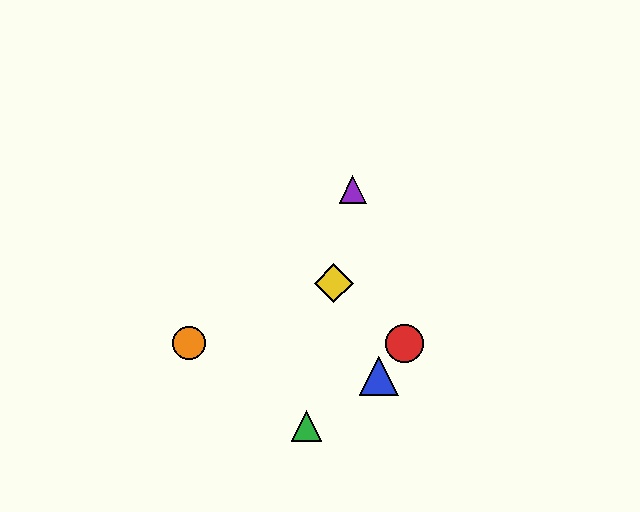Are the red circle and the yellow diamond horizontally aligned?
No, the red circle is at y≈343 and the yellow diamond is at y≈283.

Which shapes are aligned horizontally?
The red circle, the orange circle are aligned horizontally.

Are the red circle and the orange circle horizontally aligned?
Yes, both are at y≈343.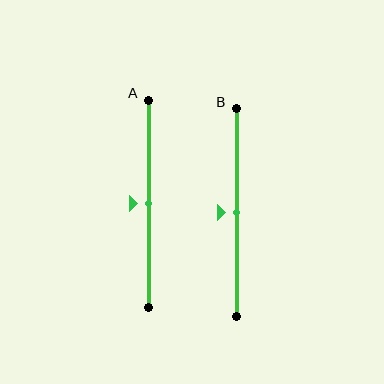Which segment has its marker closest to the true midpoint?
Segment A has its marker closest to the true midpoint.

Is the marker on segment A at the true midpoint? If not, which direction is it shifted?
Yes, the marker on segment A is at the true midpoint.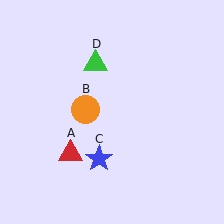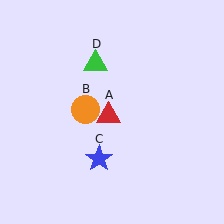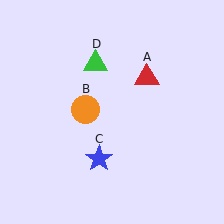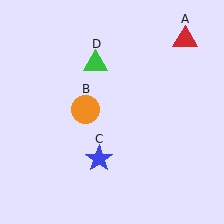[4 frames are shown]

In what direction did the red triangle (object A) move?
The red triangle (object A) moved up and to the right.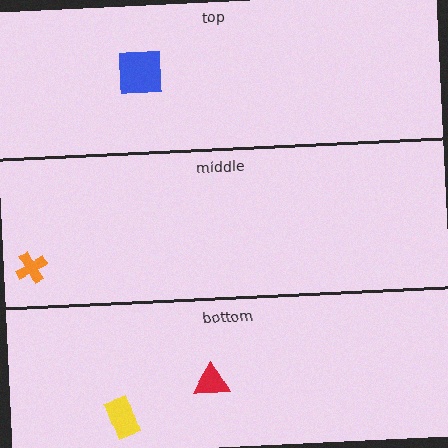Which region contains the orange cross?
The middle region.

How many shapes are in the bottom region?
2.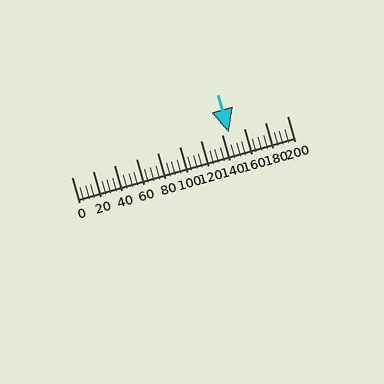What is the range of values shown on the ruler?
The ruler shows values from 0 to 200.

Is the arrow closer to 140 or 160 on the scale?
The arrow is closer to 140.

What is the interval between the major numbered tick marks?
The major tick marks are spaced 20 units apart.